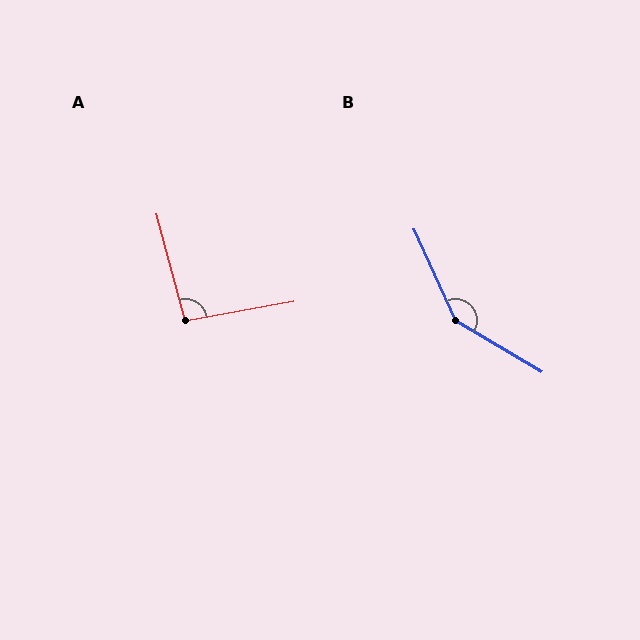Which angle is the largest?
B, at approximately 145 degrees.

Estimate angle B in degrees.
Approximately 145 degrees.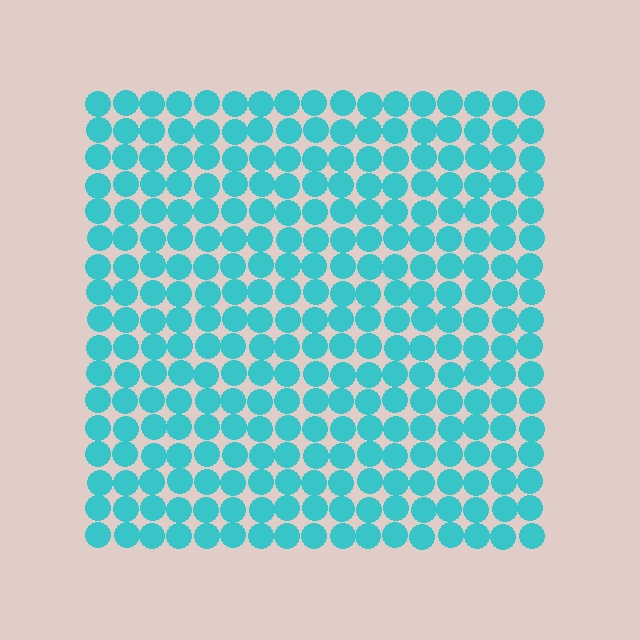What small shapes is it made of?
It is made of small circles.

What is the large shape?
The large shape is a square.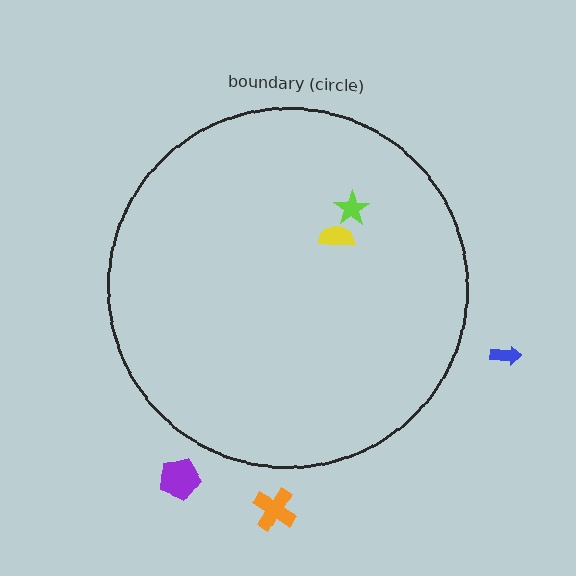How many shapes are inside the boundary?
2 inside, 3 outside.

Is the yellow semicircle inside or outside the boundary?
Inside.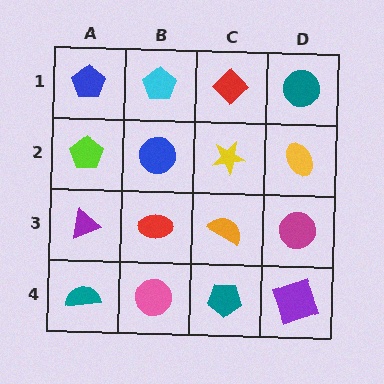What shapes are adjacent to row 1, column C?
A yellow star (row 2, column C), a cyan pentagon (row 1, column B), a teal circle (row 1, column D).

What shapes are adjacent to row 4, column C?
An orange semicircle (row 3, column C), a pink circle (row 4, column B), a purple square (row 4, column D).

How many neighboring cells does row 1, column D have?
2.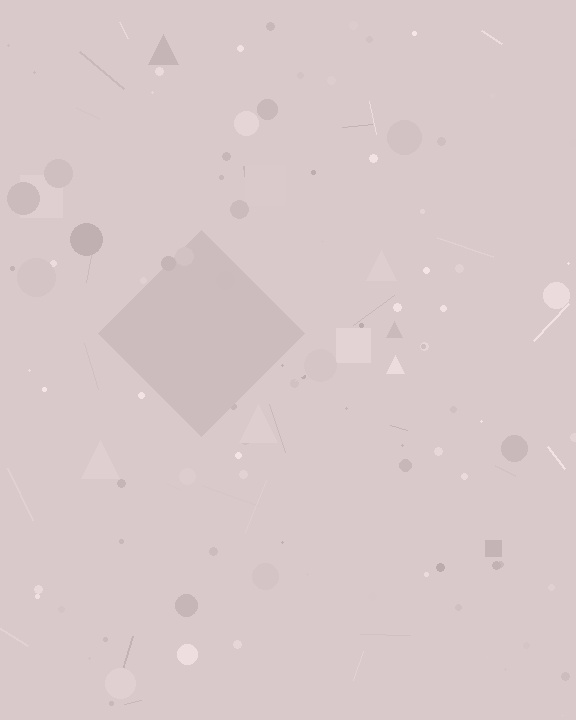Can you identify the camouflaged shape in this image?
The camouflaged shape is a diamond.